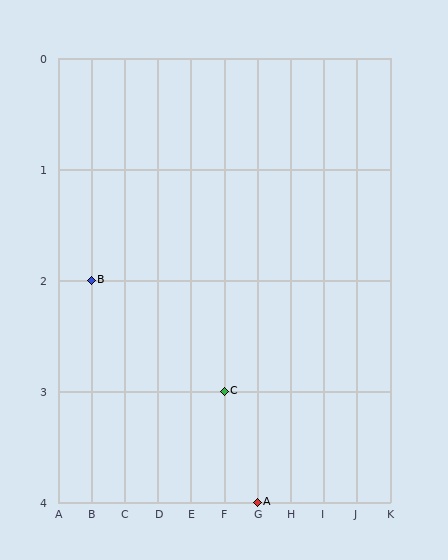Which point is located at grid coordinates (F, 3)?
Point C is at (F, 3).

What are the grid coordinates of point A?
Point A is at grid coordinates (G, 4).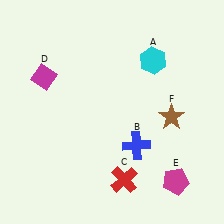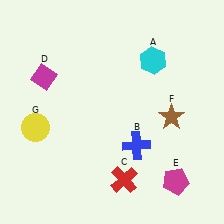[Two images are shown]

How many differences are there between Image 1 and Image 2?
There is 1 difference between the two images.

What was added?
A yellow circle (G) was added in Image 2.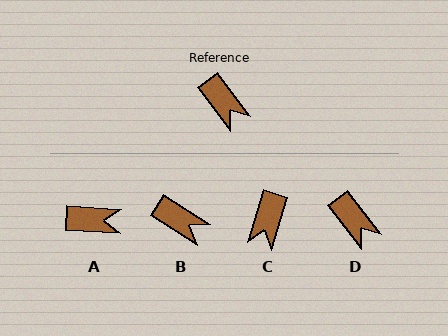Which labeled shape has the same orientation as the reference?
D.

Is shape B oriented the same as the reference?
No, it is off by about 21 degrees.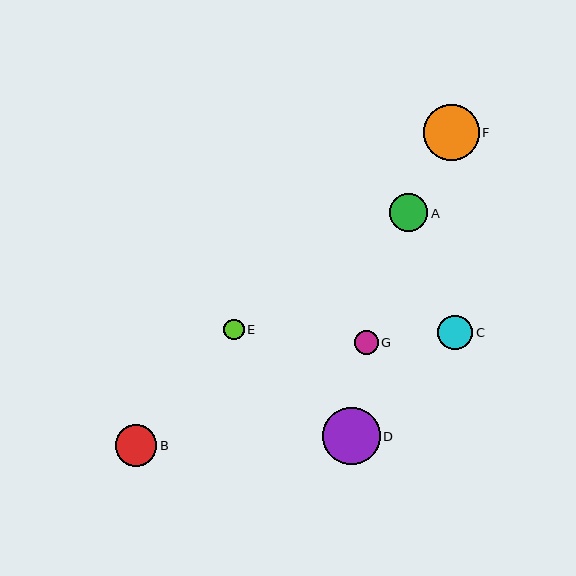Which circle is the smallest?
Circle E is the smallest with a size of approximately 21 pixels.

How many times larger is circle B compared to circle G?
Circle B is approximately 1.7 times the size of circle G.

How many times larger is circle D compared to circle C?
Circle D is approximately 1.7 times the size of circle C.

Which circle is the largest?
Circle D is the largest with a size of approximately 58 pixels.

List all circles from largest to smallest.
From largest to smallest: D, F, B, A, C, G, E.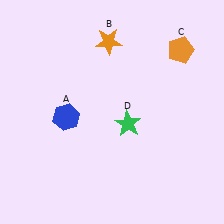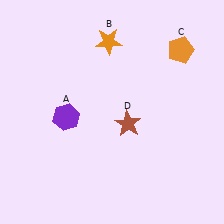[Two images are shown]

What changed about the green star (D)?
In Image 1, D is green. In Image 2, it changed to brown.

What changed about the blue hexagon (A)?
In Image 1, A is blue. In Image 2, it changed to purple.